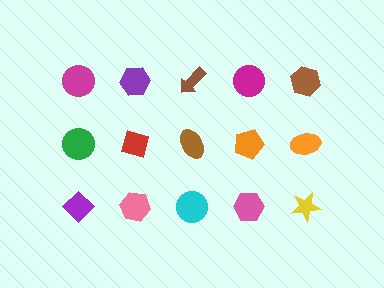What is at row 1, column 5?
A brown hexagon.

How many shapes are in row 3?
5 shapes.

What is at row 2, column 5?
An orange ellipse.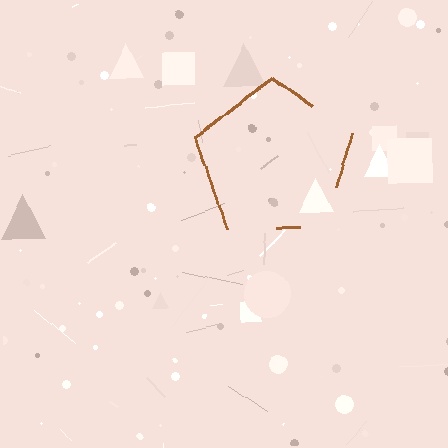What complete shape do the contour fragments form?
The contour fragments form a pentagon.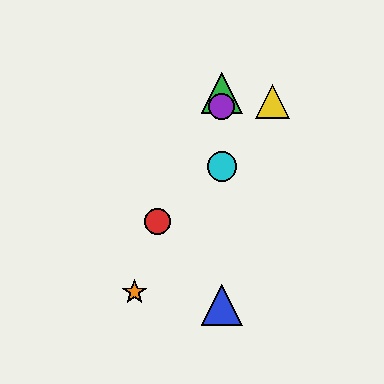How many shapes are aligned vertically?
4 shapes (the blue triangle, the green triangle, the purple circle, the cyan circle) are aligned vertically.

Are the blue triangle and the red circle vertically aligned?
No, the blue triangle is at x≈222 and the red circle is at x≈158.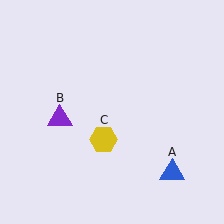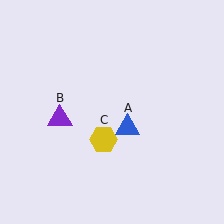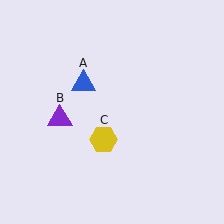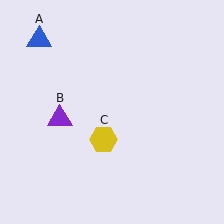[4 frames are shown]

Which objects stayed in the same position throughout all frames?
Purple triangle (object B) and yellow hexagon (object C) remained stationary.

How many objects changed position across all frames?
1 object changed position: blue triangle (object A).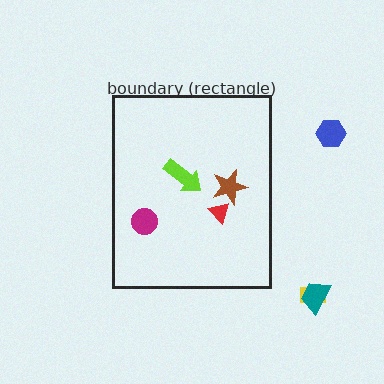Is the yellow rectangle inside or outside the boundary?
Outside.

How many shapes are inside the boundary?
4 inside, 3 outside.